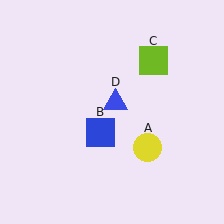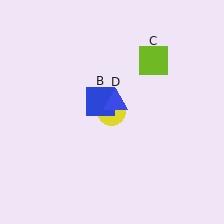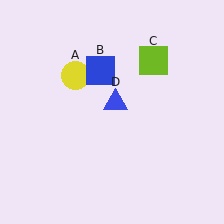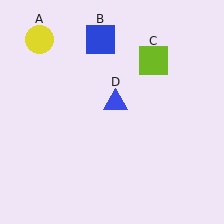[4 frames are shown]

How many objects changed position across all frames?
2 objects changed position: yellow circle (object A), blue square (object B).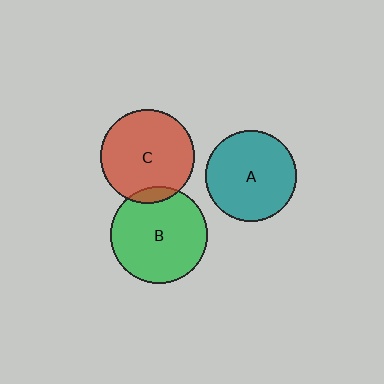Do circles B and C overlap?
Yes.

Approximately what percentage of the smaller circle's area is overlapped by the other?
Approximately 10%.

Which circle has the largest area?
Circle B (green).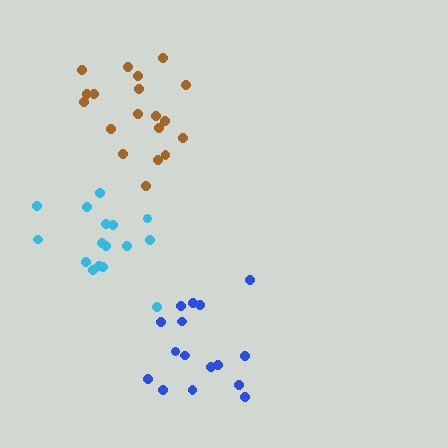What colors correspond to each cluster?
The clusters are colored: blue, brown, cyan.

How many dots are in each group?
Group 1: 16 dots, Group 2: 19 dots, Group 3: 16 dots (51 total).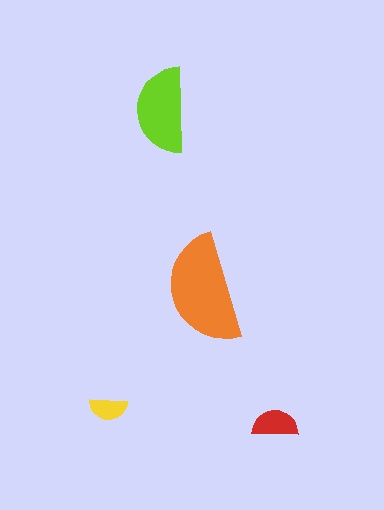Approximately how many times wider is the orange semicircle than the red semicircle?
About 2.5 times wider.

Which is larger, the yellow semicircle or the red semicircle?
The red one.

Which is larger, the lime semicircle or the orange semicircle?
The orange one.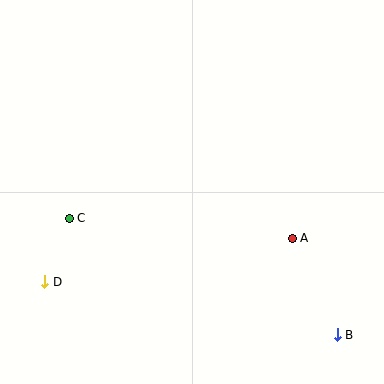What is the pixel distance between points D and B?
The distance between D and B is 297 pixels.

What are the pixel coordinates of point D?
Point D is at (45, 282).